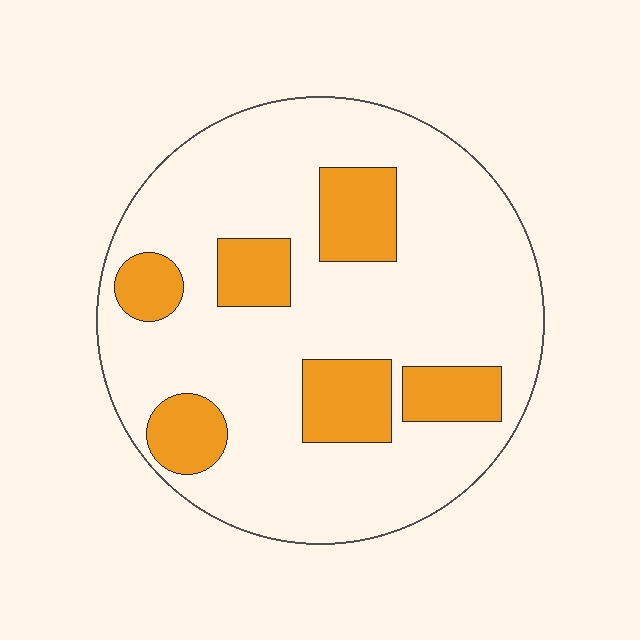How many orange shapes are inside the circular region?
6.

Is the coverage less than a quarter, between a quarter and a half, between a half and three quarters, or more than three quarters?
Less than a quarter.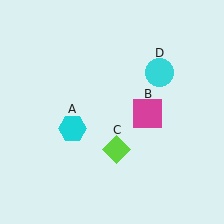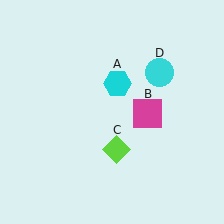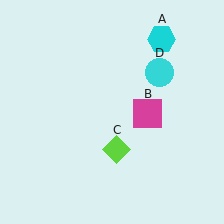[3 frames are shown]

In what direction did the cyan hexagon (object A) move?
The cyan hexagon (object A) moved up and to the right.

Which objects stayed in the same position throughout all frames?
Magenta square (object B) and lime diamond (object C) and cyan circle (object D) remained stationary.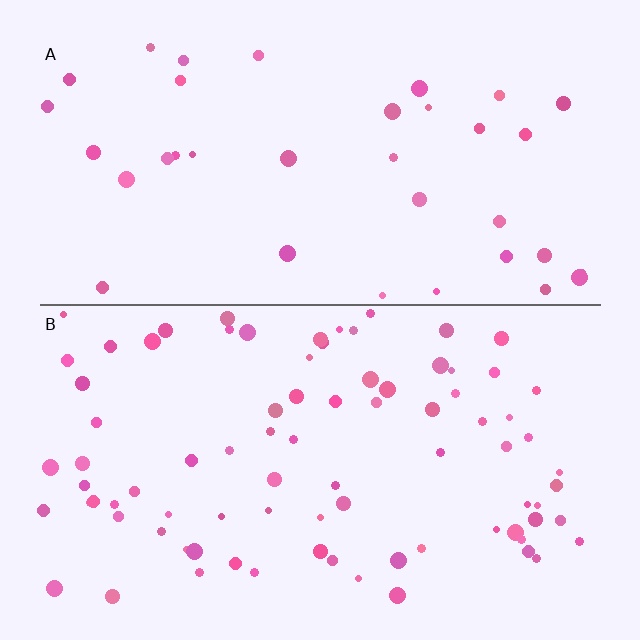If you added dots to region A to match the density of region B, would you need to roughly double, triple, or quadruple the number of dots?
Approximately double.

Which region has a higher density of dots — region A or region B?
B (the bottom).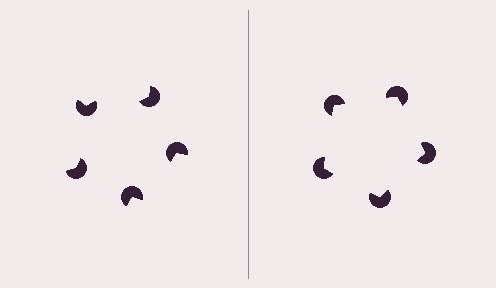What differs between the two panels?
The pac-man discs are positioned identically on both sides; only the wedge orientations differ. On the right they align to a pentagon; on the left they are misaligned.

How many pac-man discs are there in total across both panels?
10 — 5 on each side.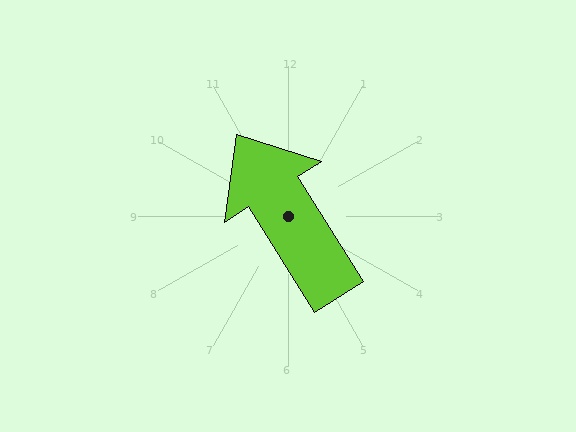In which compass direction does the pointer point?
Northwest.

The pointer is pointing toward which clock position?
Roughly 11 o'clock.